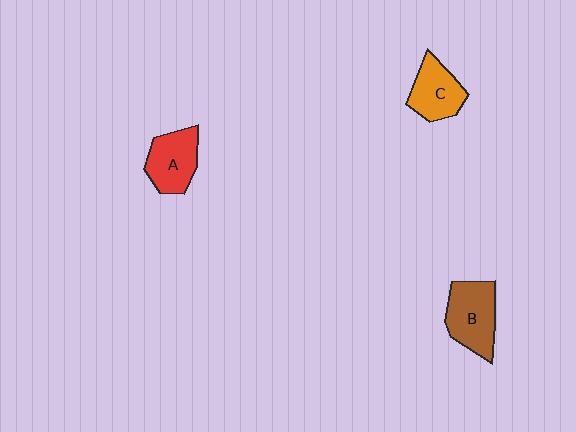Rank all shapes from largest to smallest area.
From largest to smallest: B (brown), A (red), C (orange).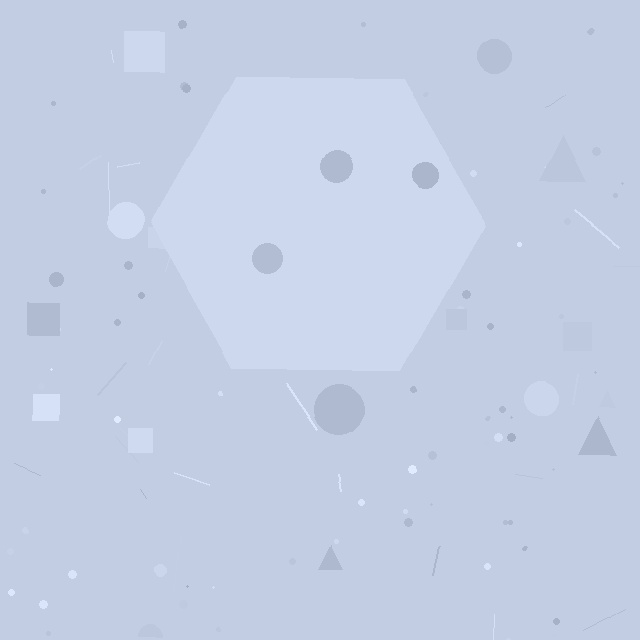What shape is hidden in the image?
A hexagon is hidden in the image.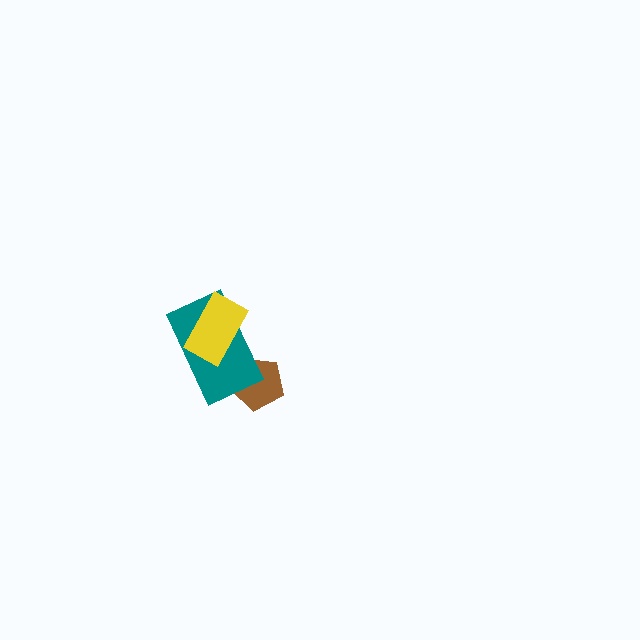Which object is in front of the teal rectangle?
The yellow rectangle is in front of the teal rectangle.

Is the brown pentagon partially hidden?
Yes, it is partially covered by another shape.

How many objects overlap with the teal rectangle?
2 objects overlap with the teal rectangle.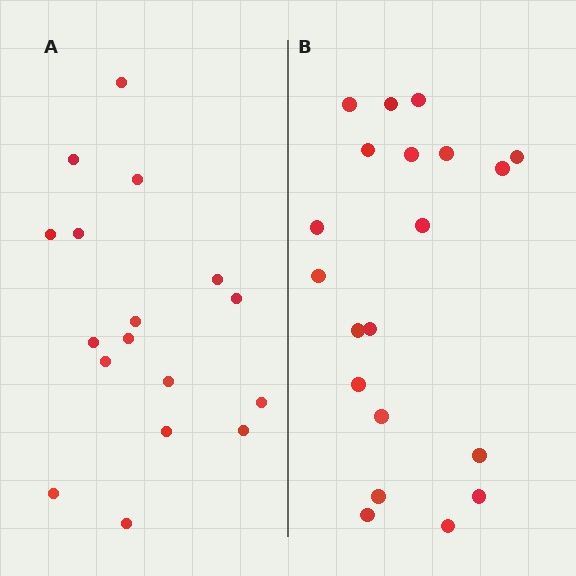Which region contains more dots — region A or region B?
Region B (the right region) has more dots.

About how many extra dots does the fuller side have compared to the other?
Region B has just a few more — roughly 2 or 3 more dots than region A.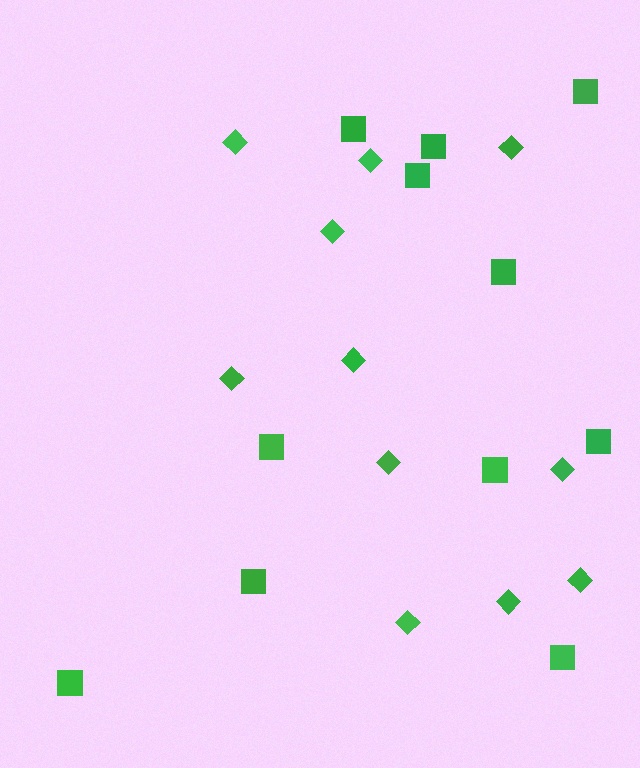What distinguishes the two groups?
There are 2 groups: one group of diamonds (11) and one group of squares (11).